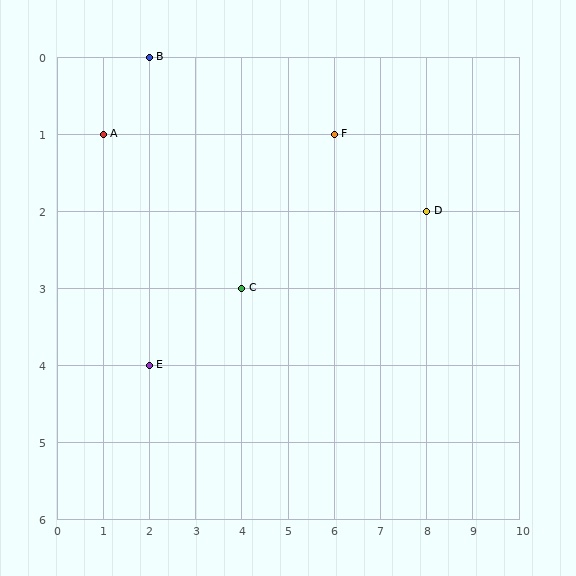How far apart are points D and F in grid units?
Points D and F are 2 columns and 1 row apart (about 2.2 grid units diagonally).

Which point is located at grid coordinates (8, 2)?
Point D is at (8, 2).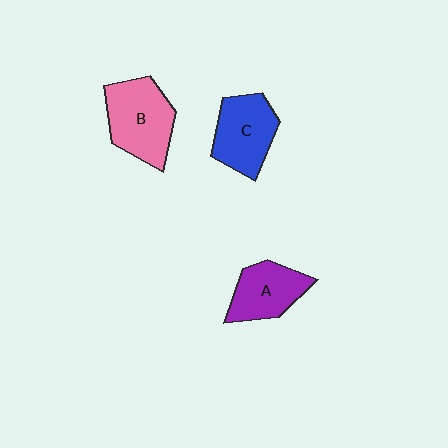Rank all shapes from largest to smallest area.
From largest to smallest: B (pink), C (blue), A (purple).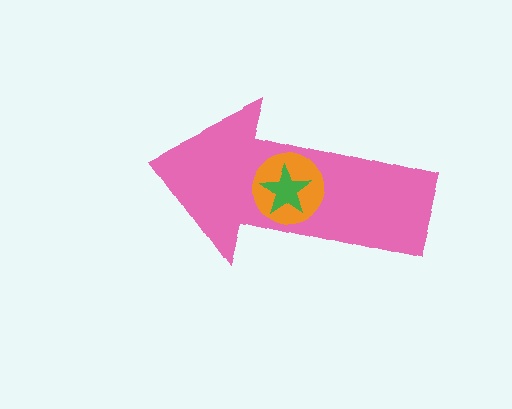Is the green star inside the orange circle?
Yes.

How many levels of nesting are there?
3.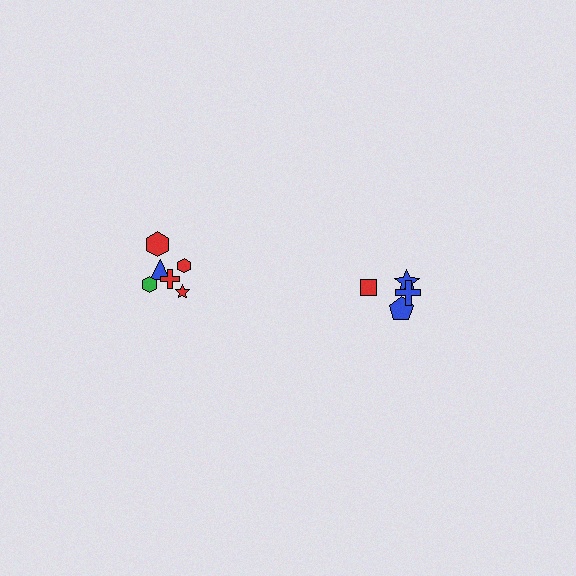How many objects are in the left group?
There are 6 objects.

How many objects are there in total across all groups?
There are 10 objects.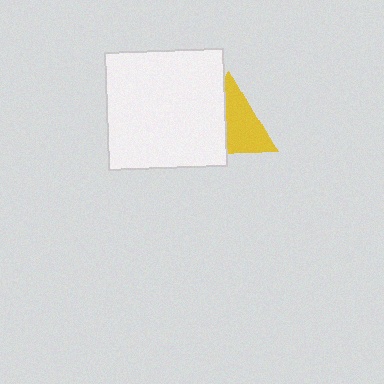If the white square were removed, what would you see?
You would see the complete yellow triangle.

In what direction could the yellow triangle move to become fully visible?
The yellow triangle could move right. That would shift it out from behind the white square entirely.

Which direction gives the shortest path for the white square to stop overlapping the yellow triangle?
Moving left gives the shortest separation.